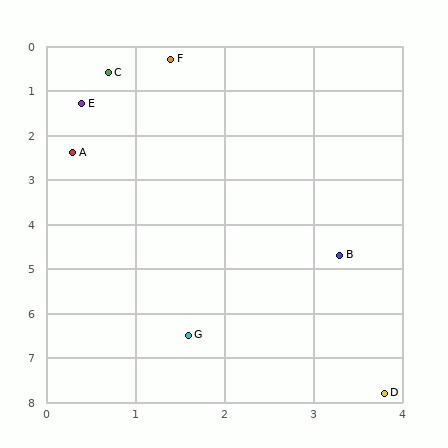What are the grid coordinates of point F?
Point F is at approximately (1.4, 0.3).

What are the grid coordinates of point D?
Point D is at approximately (3.8, 7.8).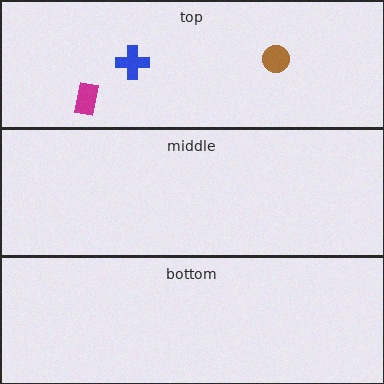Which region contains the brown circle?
The top region.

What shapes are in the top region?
The magenta rectangle, the blue cross, the brown circle.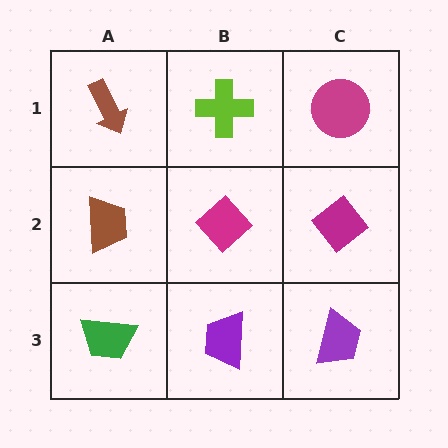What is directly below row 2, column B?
A purple trapezoid.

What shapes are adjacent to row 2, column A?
A brown arrow (row 1, column A), a green trapezoid (row 3, column A), a magenta diamond (row 2, column B).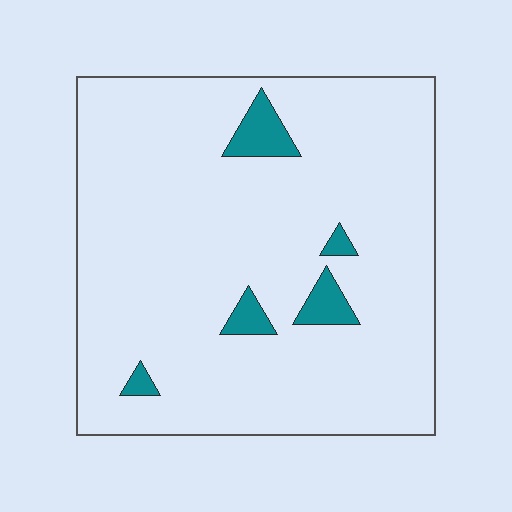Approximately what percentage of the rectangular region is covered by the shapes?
Approximately 5%.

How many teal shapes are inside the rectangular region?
5.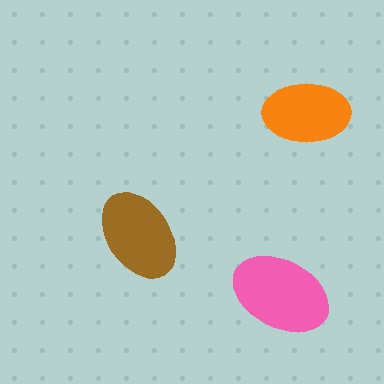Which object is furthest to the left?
The brown ellipse is leftmost.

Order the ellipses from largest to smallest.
the pink one, the brown one, the orange one.